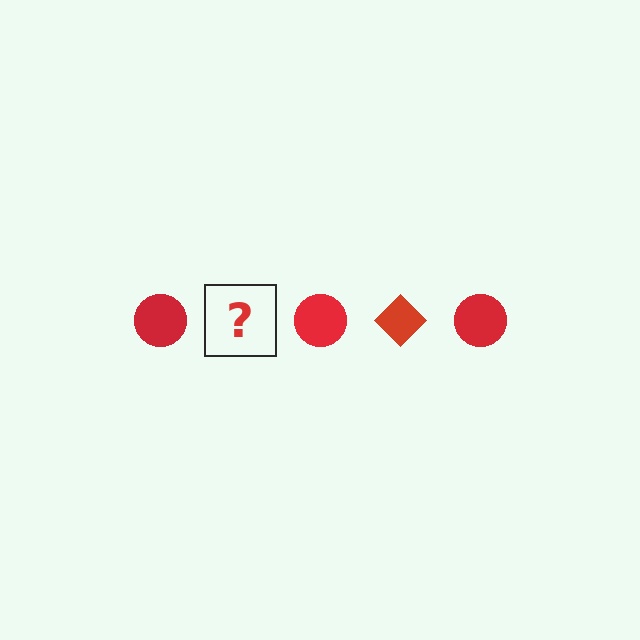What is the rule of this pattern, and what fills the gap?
The rule is that the pattern cycles through circle, diamond shapes in red. The gap should be filled with a red diamond.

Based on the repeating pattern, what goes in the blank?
The blank should be a red diamond.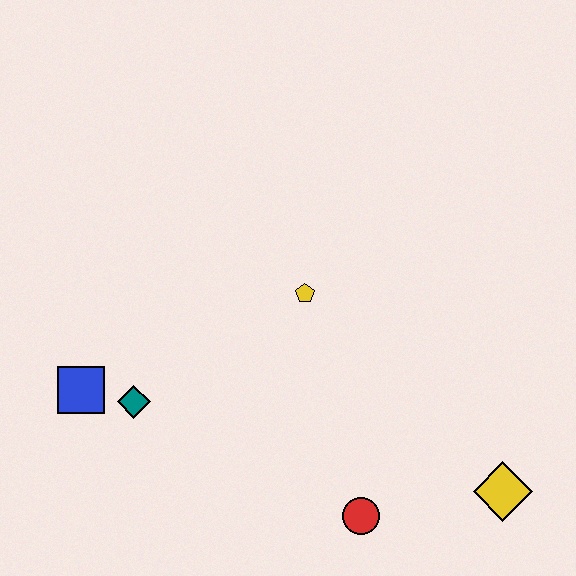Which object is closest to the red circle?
The yellow diamond is closest to the red circle.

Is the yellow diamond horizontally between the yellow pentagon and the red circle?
No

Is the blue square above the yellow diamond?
Yes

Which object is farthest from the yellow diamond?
The blue square is farthest from the yellow diamond.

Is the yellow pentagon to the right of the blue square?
Yes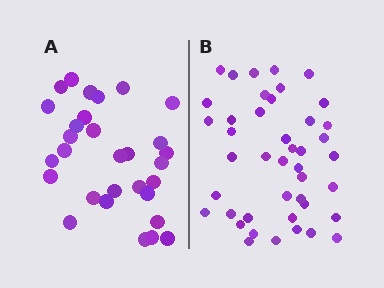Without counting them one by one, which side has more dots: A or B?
Region B (the right region) has more dots.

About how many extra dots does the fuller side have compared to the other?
Region B has approximately 15 more dots than region A.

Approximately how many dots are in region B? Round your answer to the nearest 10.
About 40 dots. (The exact count is 43, which rounds to 40.)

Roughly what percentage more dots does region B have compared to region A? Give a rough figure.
About 45% more.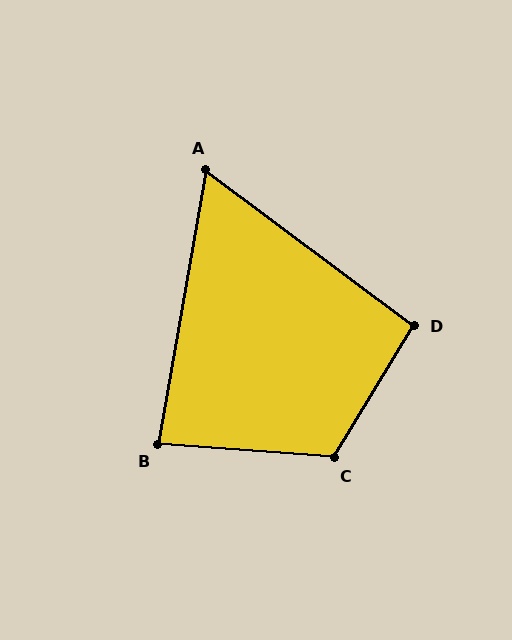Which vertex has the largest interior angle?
C, at approximately 117 degrees.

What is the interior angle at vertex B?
Approximately 84 degrees (acute).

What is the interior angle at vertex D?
Approximately 96 degrees (obtuse).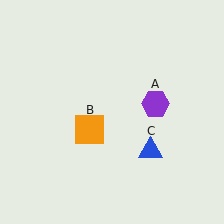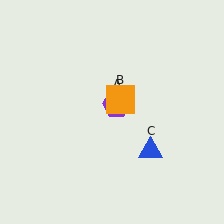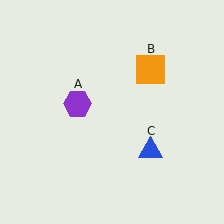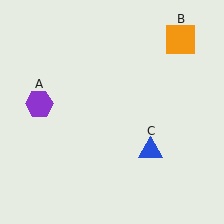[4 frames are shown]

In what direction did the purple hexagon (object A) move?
The purple hexagon (object A) moved left.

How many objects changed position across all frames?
2 objects changed position: purple hexagon (object A), orange square (object B).